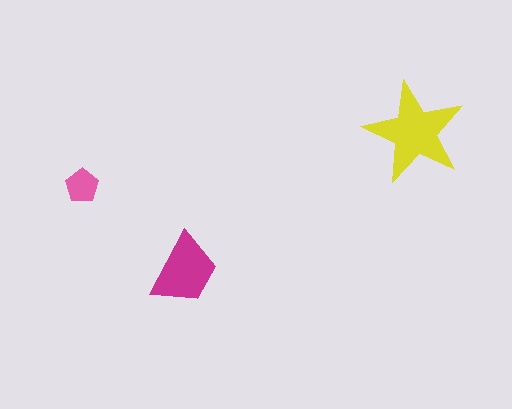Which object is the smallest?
The pink pentagon.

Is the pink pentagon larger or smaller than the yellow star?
Smaller.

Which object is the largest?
The yellow star.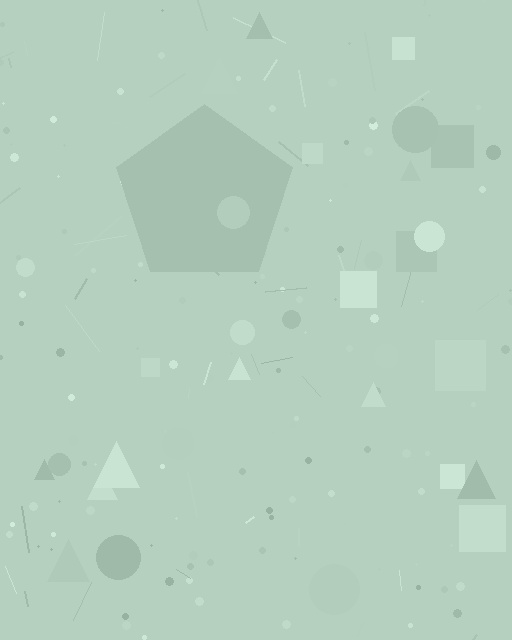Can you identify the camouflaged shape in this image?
The camouflaged shape is a pentagon.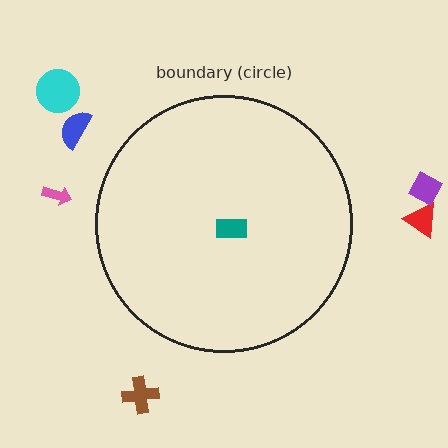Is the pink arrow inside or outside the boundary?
Outside.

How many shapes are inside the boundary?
1 inside, 6 outside.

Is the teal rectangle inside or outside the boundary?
Inside.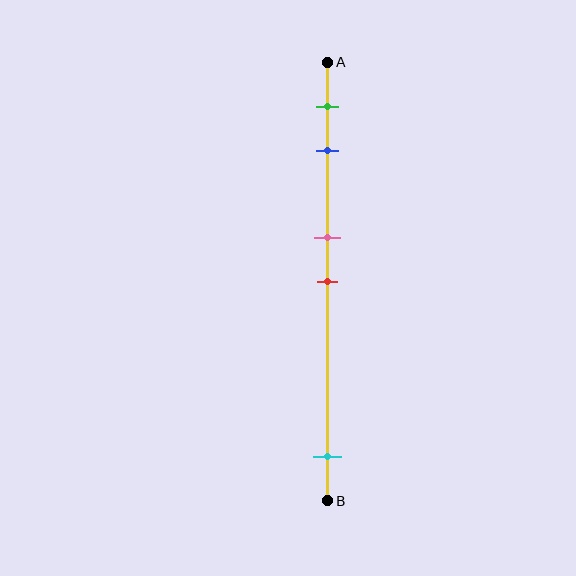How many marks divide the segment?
There are 5 marks dividing the segment.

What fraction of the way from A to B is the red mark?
The red mark is approximately 50% (0.5) of the way from A to B.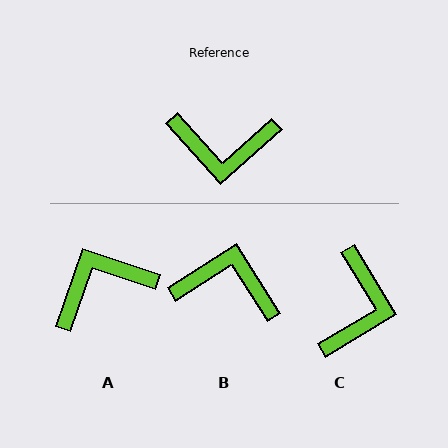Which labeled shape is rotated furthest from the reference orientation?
B, about 170 degrees away.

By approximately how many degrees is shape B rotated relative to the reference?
Approximately 170 degrees counter-clockwise.